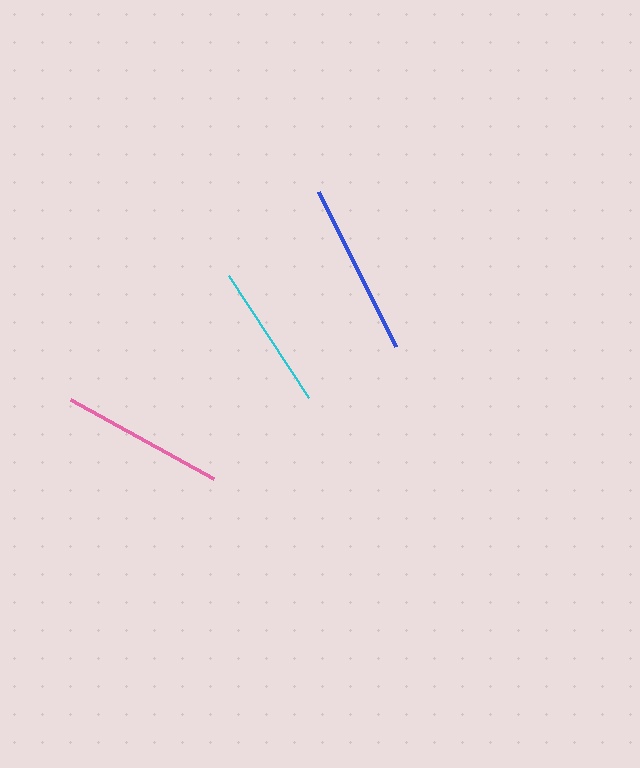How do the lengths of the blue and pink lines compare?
The blue and pink lines are approximately the same length.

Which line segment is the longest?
The blue line is the longest at approximately 173 pixels.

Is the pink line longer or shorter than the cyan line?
The pink line is longer than the cyan line.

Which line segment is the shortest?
The cyan line is the shortest at approximately 146 pixels.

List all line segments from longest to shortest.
From longest to shortest: blue, pink, cyan.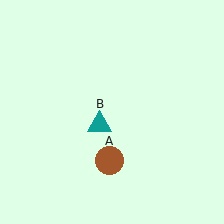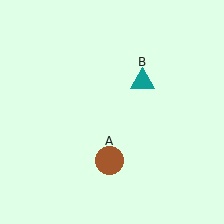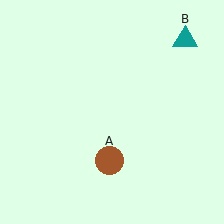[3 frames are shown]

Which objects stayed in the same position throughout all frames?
Brown circle (object A) remained stationary.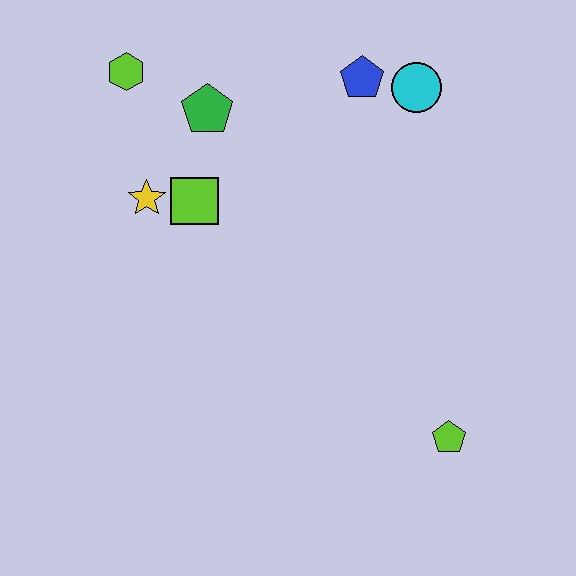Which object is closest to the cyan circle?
The blue pentagon is closest to the cyan circle.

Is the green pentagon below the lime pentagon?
No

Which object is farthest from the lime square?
The lime pentagon is farthest from the lime square.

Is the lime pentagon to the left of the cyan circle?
No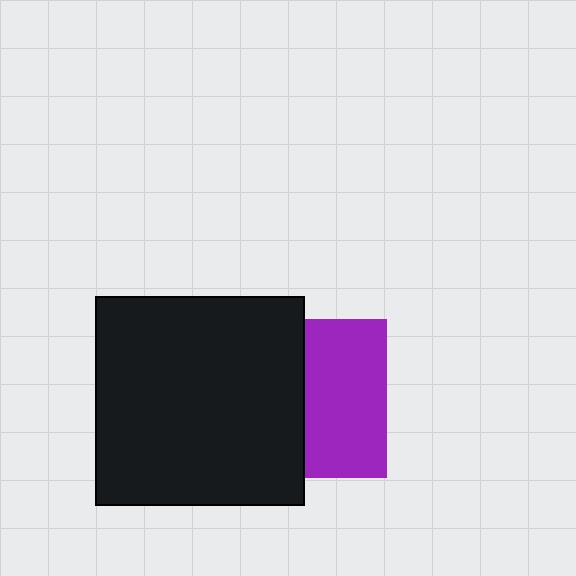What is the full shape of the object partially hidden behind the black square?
The partially hidden object is a purple square.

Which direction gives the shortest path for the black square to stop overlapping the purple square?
Moving left gives the shortest separation.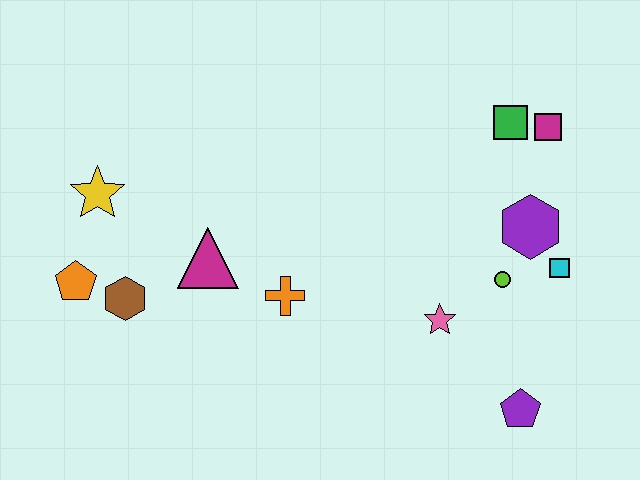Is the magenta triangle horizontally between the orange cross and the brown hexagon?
Yes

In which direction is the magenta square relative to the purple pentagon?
The magenta square is above the purple pentagon.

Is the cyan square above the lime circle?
Yes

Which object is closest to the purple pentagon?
The pink star is closest to the purple pentagon.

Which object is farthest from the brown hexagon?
The magenta square is farthest from the brown hexagon.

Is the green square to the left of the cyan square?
Yes